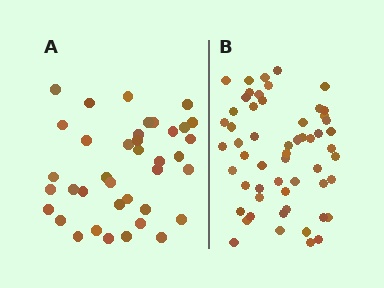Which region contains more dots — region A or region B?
Region B (the right region) has more dots.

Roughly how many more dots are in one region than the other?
Region B has approximately 20 more dots than region A.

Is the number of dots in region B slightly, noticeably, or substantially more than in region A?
Region B has substantially more. The ratio is roughly 1.5 to 1.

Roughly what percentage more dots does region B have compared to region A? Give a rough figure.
About 45% more.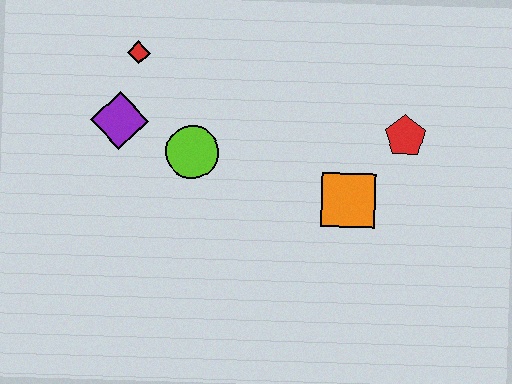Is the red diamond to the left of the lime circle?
Yes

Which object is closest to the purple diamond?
The red diamond is closest to the purple diamond.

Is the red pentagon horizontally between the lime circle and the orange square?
No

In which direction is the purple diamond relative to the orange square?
The purple diamond is to the left of the orange square.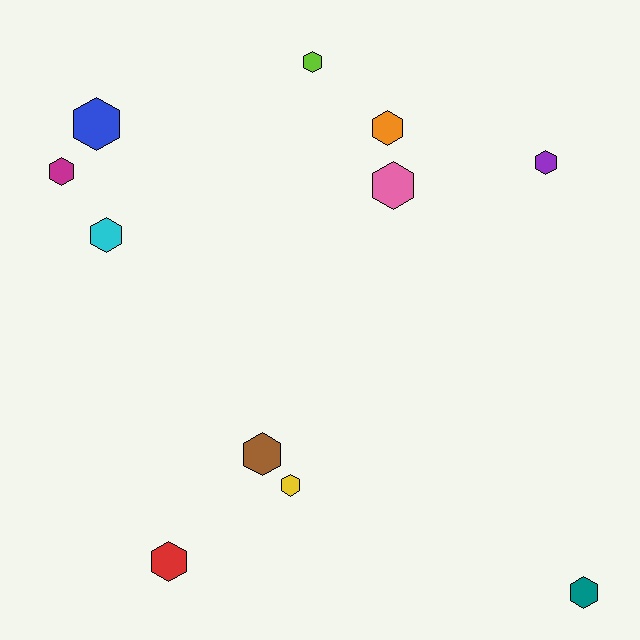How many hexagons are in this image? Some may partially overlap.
There are 11 hexagons.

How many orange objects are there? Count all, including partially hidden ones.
There is 1 orange object.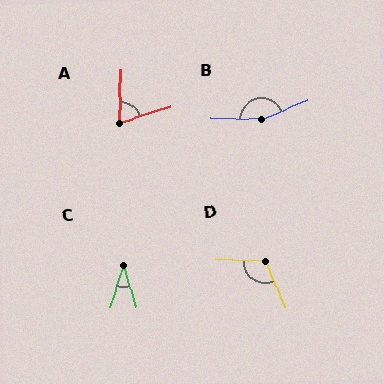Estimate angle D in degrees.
Approximately 115 degrees.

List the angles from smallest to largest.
C (34°), A (71°), D (115°), B (157°).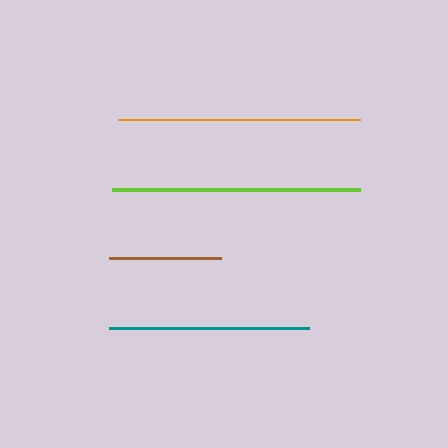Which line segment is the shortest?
The brown line is the shortest at approximately 112 pixels.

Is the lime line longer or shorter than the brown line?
The lime line is longer than the brown line.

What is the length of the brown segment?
The brown segment is approximately 112 pixels long.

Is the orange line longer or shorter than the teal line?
The orange line is longer than the teal line.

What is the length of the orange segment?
The orange segment is approximately 243 pixels long.